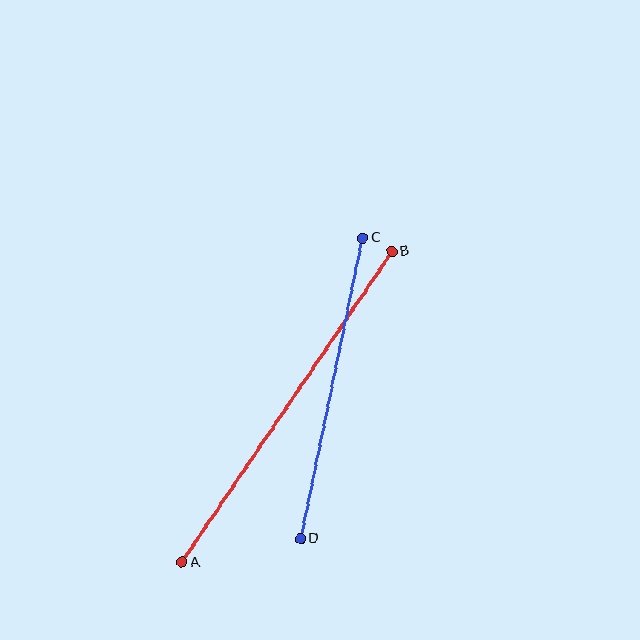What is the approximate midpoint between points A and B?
The midpoint is at approximately (287, 407) pixels.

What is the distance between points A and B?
The distance is approximately 375 pixels.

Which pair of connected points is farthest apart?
Points A and B are farthest apart.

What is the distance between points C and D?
The distance is approximately 307 pixels.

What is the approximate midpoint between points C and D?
The midpoint is at approximately (331, 388) pixels.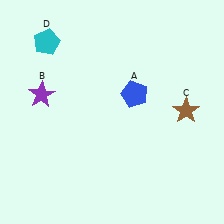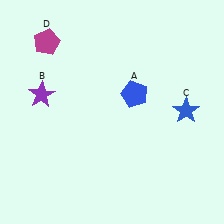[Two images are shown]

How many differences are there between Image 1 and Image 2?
There are 2 differences between the two images.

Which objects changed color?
C changed from brown to blue. D changed from cyan to magenta.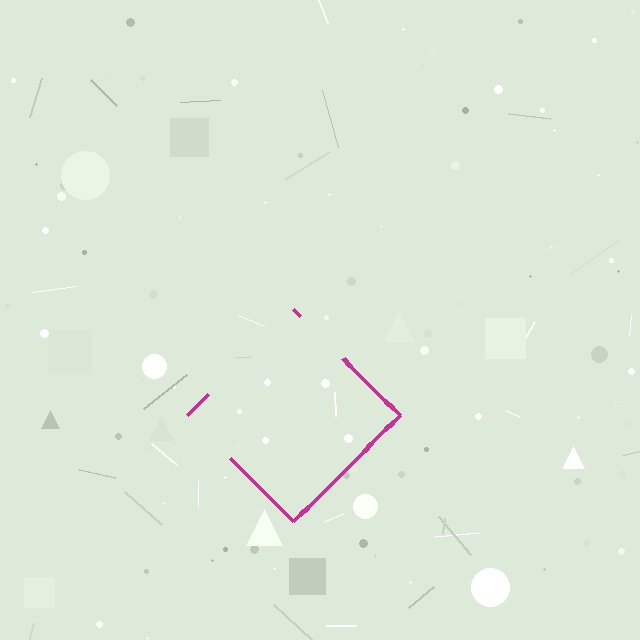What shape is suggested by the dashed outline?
The dashed outline suggests a diamond.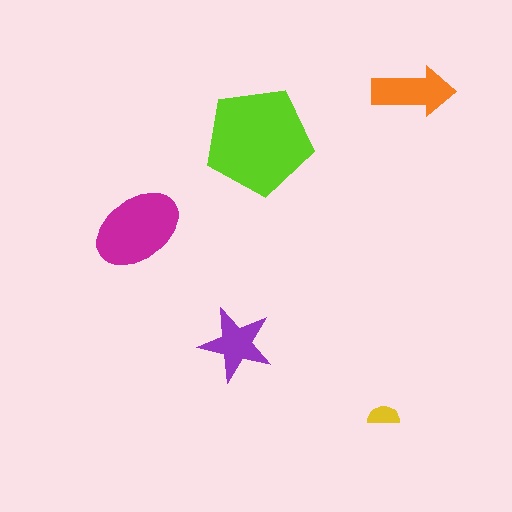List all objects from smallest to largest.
The yellow semicircle, the purple star, the orange arrow, the magenta ellipse, the lime pentagon.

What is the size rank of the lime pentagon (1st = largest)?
1st.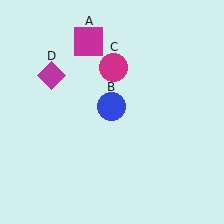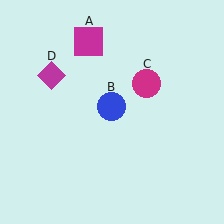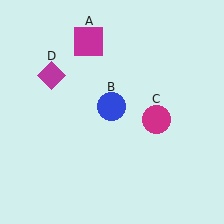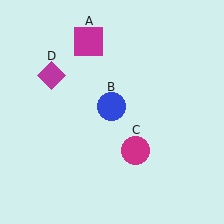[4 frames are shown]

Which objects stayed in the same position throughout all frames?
Magenta square (object A) and blue circle (object B) and magenta diamond (object D) remained stationary.